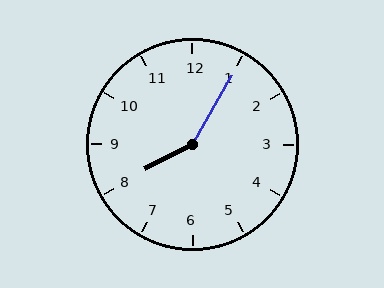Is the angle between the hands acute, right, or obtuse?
It is obtuse.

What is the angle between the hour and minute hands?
Approximately 148 degrees.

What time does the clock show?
8:05.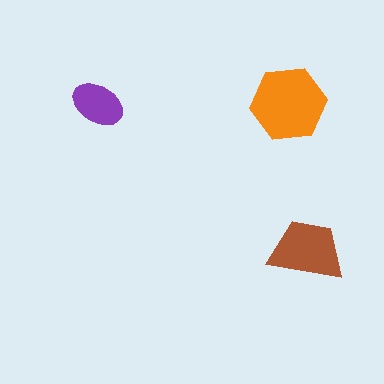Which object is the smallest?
The purple ellipse.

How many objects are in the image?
There are 3 objects in the image.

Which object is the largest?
The orange hexagon.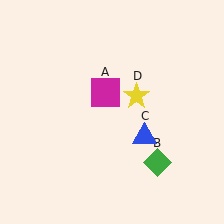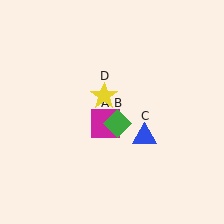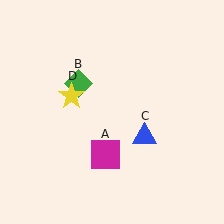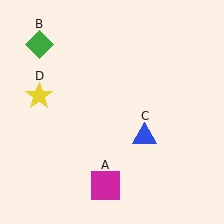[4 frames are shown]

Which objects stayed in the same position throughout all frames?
Blue triangle (object C) remained stationary.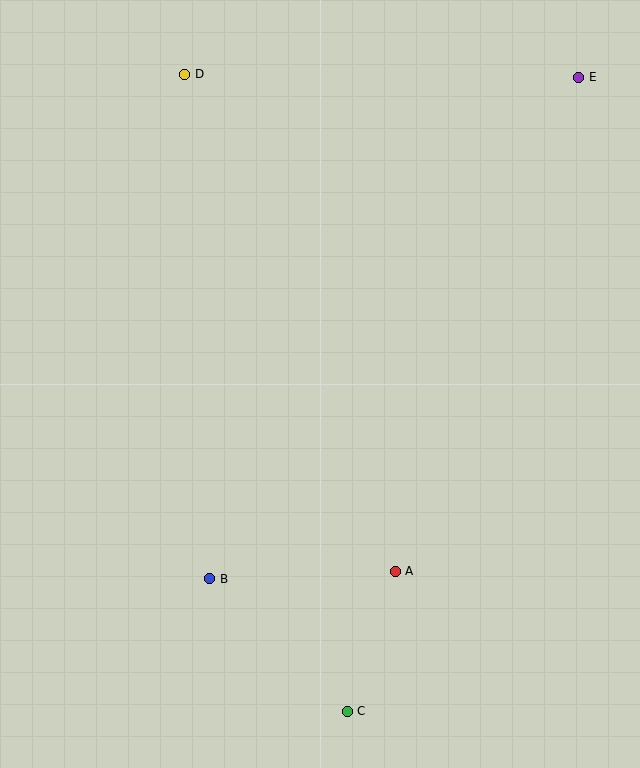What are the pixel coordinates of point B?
Point B is at (210, 579).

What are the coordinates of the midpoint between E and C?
The midpoint between E and C is at (463, 394).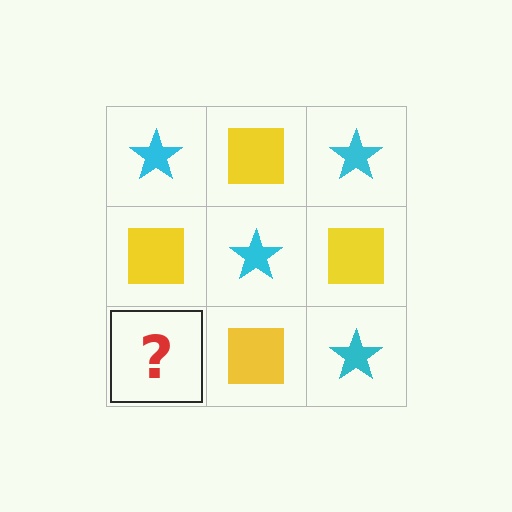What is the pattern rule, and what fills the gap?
The rule is that it alternates cyan star and yellow square in a checkerboard pattern. The gap should be filled with a cyan star.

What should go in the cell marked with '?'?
The missing cell should contain a cyan star.